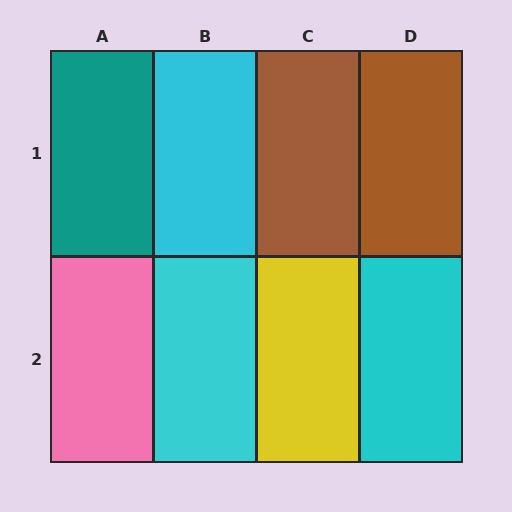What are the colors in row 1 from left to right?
Teal, cyan, brown, brown.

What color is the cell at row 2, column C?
Yellow.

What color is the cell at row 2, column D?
Cyan.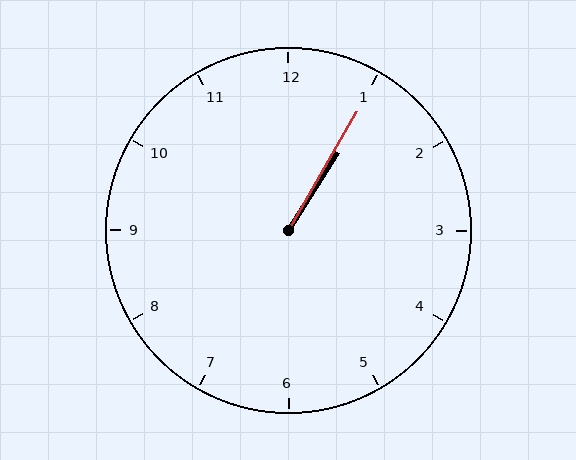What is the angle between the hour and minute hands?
Approximately 2 degrees.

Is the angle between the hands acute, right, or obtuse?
It is acute.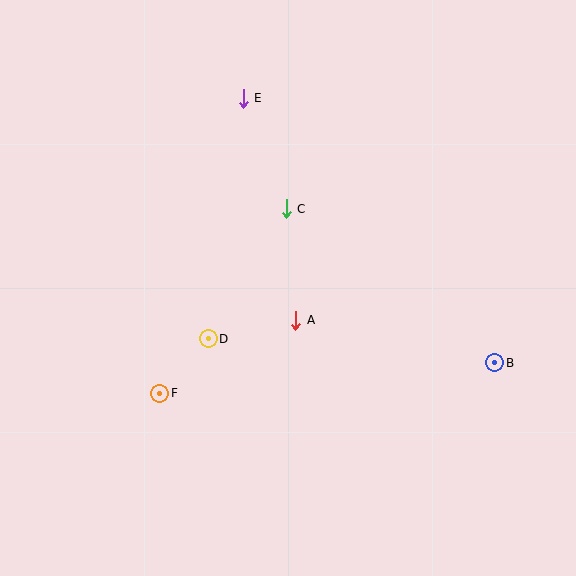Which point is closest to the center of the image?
Point A at (296, 320) is closest to the center.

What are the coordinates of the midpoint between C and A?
The midpoint between C and A is at (291, 265).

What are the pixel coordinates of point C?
Point C is at (286, 209).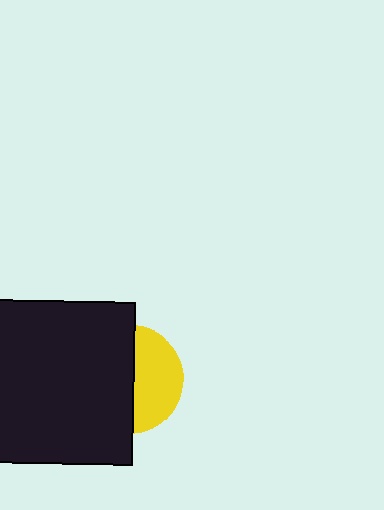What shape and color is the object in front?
The object in front is a black square.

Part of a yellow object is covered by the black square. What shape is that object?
It is a circle.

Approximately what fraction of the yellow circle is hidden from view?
Roughly 57% of the yellow circle is hidden behind the black square.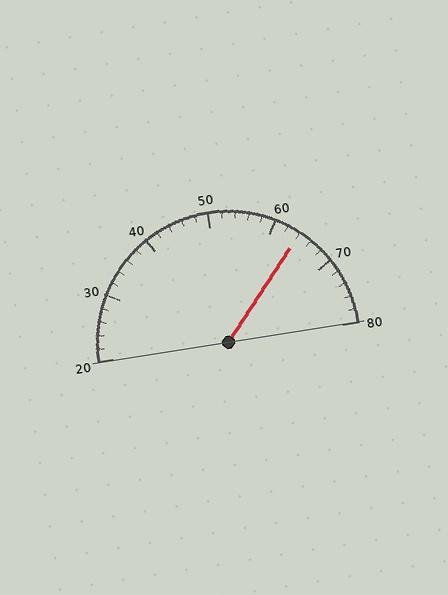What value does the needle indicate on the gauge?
The needle indicates approximately 64.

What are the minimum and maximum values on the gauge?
The gauge ranges from 20 to 80.